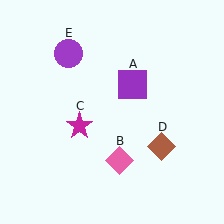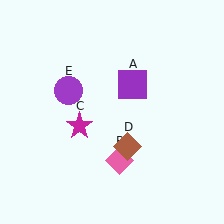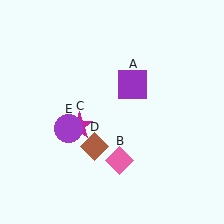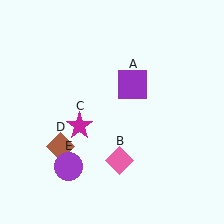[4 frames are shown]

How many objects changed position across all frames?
2 objects changed position: brown diamond (object D), purple circle (object E).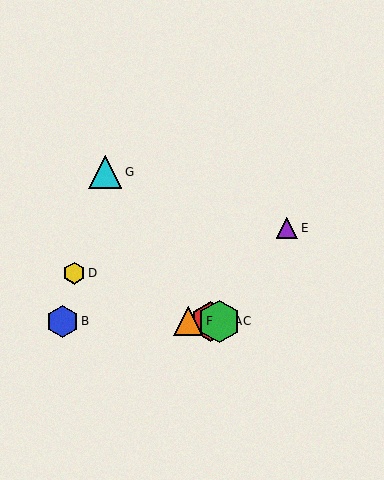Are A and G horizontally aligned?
No, A is at y≈321 and G is at y≈172.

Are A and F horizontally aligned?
Yes, both are at y≈321.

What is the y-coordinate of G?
Object G is at y≈172.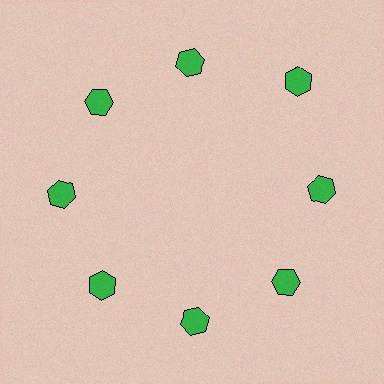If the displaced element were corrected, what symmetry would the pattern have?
It would have 8-fold rotational symmetry — the pattern would map onto itself every 45 degrees.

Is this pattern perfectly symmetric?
No. The 8 green hexagons are arranged in a ring, but one element near the 2 o'clock position is pushed outward from the center, breaking the 8-fold rotational symmetry.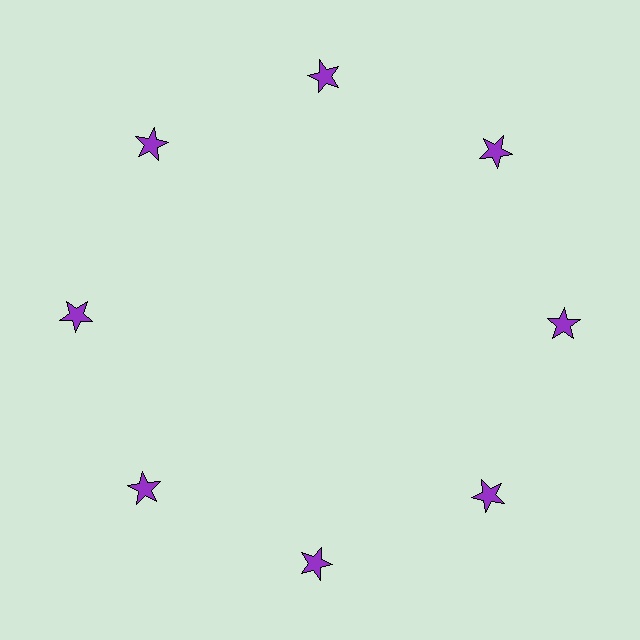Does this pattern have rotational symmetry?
Yes, this pattern has 8-fold rotational symmetry. It looks the same after rotating 45 degrees around the center.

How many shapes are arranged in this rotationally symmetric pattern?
There are 8 shapes, arranged in 8 groups of 1.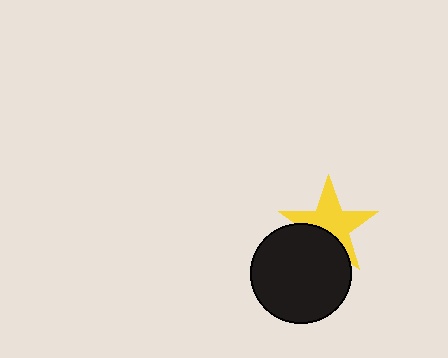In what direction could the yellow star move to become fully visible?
The yellow star could move up. That would shift it out from behind the black circle entirely.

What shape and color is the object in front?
The object in front is a black circle.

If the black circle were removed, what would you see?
You would see the complete yellow star.